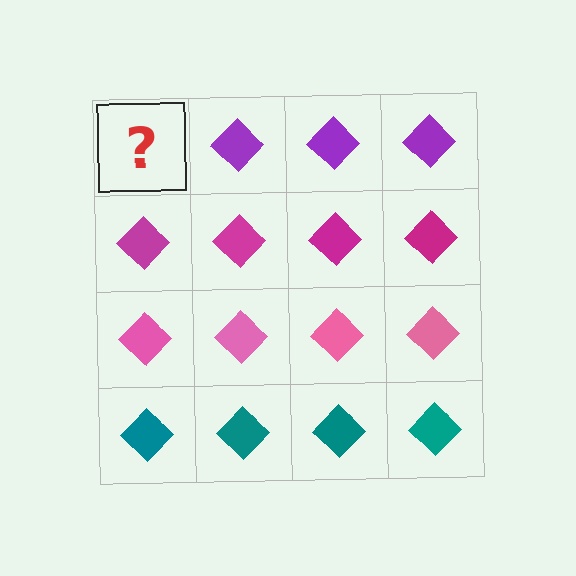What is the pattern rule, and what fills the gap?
The rule is that each row has a consistent color. The gap should be filled with a purple diamond.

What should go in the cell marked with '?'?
The missing cell should contain a purple diamond.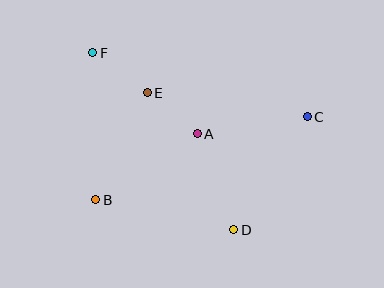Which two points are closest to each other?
Points A and E are closest to each other.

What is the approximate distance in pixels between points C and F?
The distance between C and F is approximately 224 pixels.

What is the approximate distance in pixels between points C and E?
The distance between C and E is approximately 162 pixels.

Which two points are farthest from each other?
Points B and C are farthest from each other.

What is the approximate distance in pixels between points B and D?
The distance between B and D is approximately 141 pixels.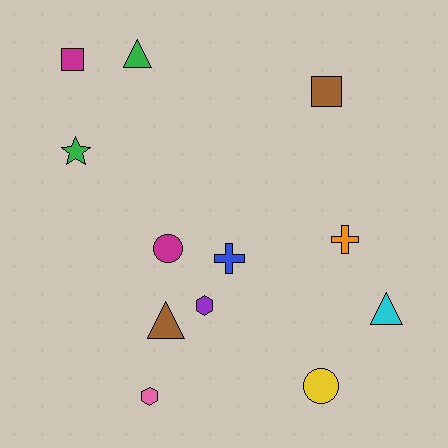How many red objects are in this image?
There are no red objects.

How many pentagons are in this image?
There are no pentagons.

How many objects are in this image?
There are 12 objects.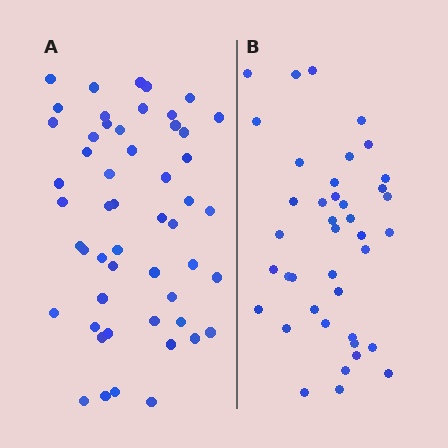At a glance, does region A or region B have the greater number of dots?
Region A (the left region) has more dots.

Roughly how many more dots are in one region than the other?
Region A has roughly 12 or so more dots than region B.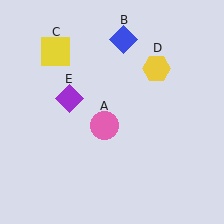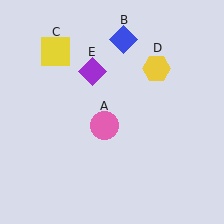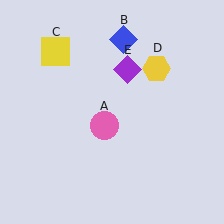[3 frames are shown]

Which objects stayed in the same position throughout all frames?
Pink circle (object A) and blue diamond (object B) and yellow square (object C) and yellow hexagon (object D) remained stationary.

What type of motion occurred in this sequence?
The purple diamond (object E) rotated clockwise around the center of the scene.